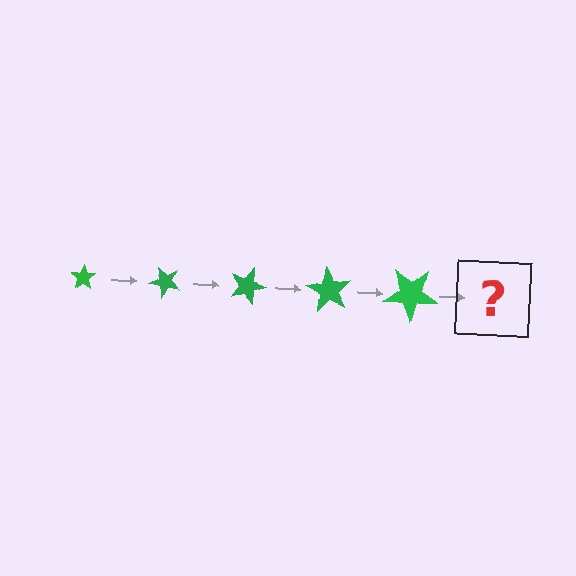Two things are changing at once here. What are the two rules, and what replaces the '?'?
The two rules are that the star grows larger each step and it rotates 45 degrees each step. The '?' should be a star, larger than the previous one and rotated 225 degrees from the start.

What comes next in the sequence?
The next element should be a star, larger than the previous one and rotated 225 degrees from the start.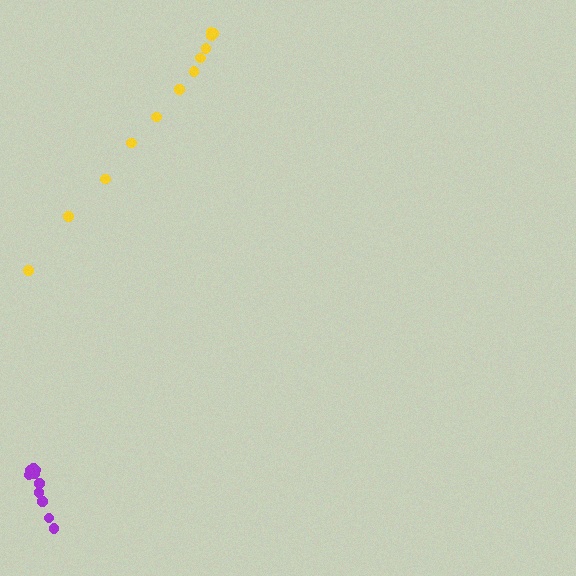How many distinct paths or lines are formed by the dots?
There are 2 distinct paths.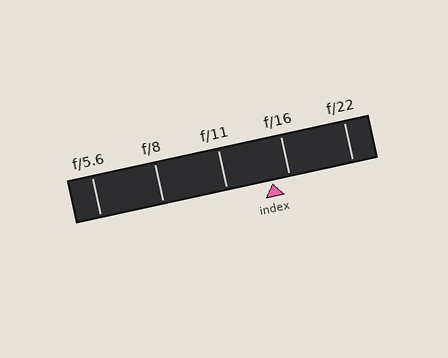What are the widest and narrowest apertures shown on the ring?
The widest aperture shown is f/5.6 and the narrowest is f/22.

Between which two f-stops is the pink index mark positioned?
The index mark is between f/11 and f/16.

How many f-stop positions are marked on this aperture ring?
There are 5 f-stop positions marked.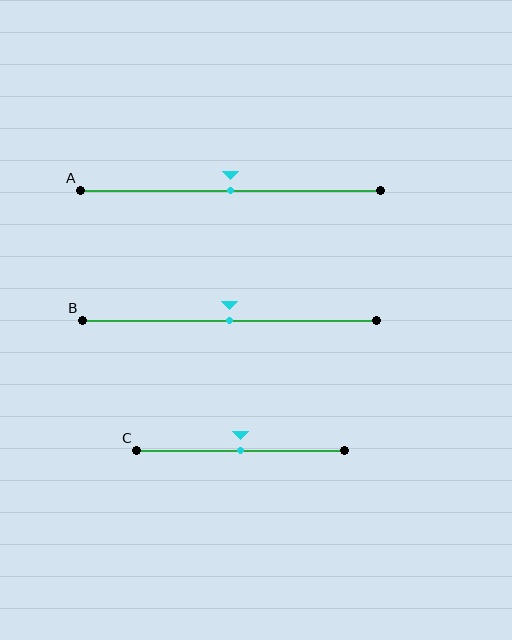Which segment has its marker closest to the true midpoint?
Segment A has its marker closest to the true midpoint.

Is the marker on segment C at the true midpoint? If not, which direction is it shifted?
Yes, the marker on segment C is at the true midpoint.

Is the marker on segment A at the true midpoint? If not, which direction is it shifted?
Yes, the marker on segment A is at the true midpoint.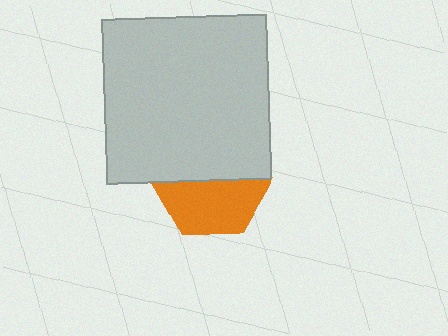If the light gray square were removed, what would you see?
You would see the complete orange hexagon.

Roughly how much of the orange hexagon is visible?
About half of it is visible (roughly 48%).